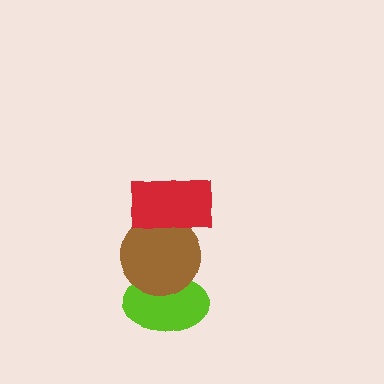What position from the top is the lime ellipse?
The lime ellipse is 3rd from the top.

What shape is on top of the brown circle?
The red rectangle is on top of the brown circle.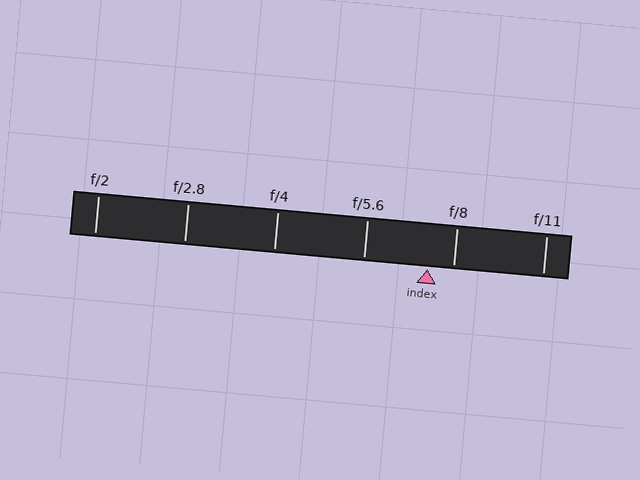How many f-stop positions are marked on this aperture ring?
There are 6 f-stop positions marked.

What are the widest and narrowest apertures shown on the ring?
The widest aperture shown is f/2 and the narrowest is f/11.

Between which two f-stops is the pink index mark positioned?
The index mark is between f/5.6 and f/8.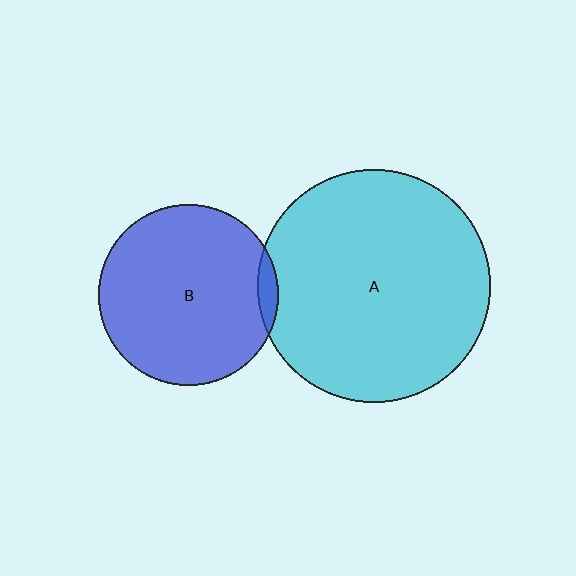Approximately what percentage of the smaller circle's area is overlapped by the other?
Approximately 5%.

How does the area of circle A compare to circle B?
Approximately 1.7 times.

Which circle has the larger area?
Circle A (cyan).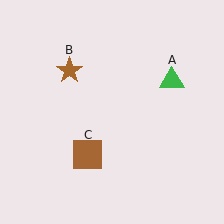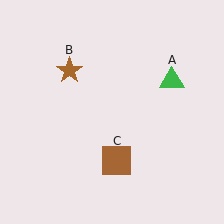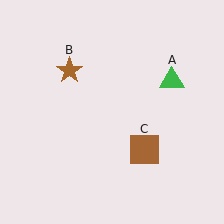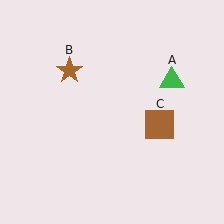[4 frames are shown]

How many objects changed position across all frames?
1 object changed position: brown square (object C).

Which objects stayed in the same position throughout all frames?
Green triangle (object A) and brown star (object B) remained stationary.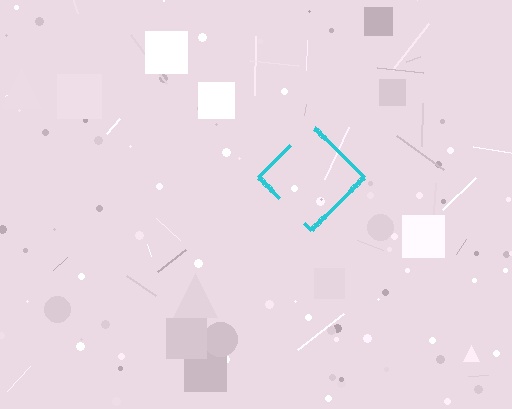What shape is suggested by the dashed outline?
The dashed outline suggests a diamond.